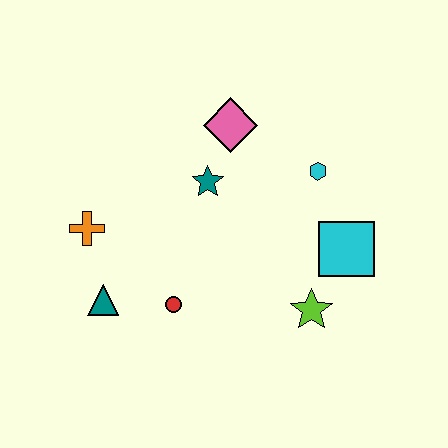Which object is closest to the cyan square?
The lime star is closest to the cyan square.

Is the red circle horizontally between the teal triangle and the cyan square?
Yes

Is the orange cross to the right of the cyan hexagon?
No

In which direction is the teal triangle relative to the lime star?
The teal triangle is to the left of the lime star.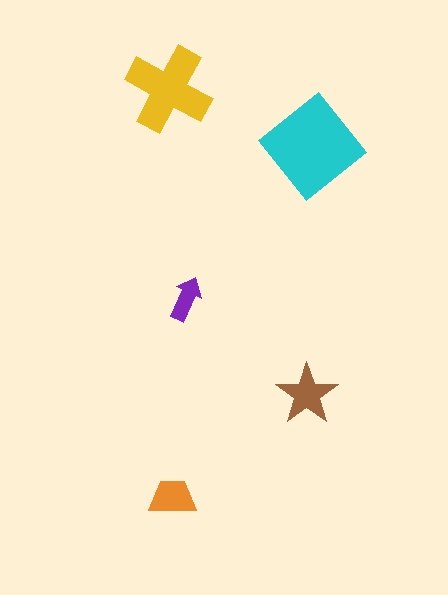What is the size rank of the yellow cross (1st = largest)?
2nd.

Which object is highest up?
The yellow cross is topmost.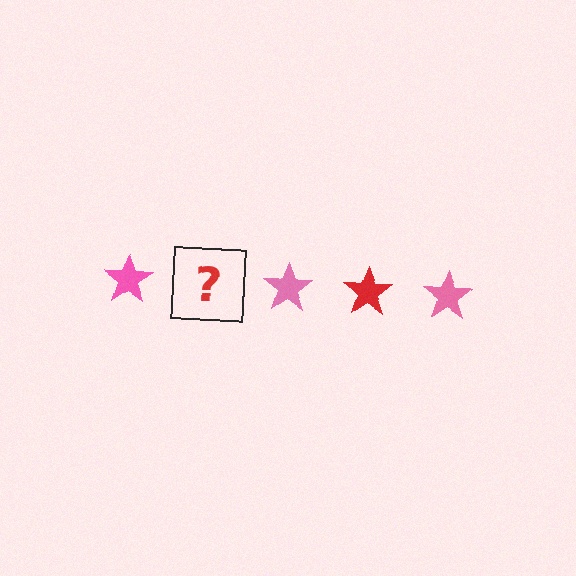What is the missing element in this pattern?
The missing element is a red star.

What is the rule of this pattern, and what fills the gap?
The rule is that the pattern cycles through pink, red stars. The gap should be filled with a red star.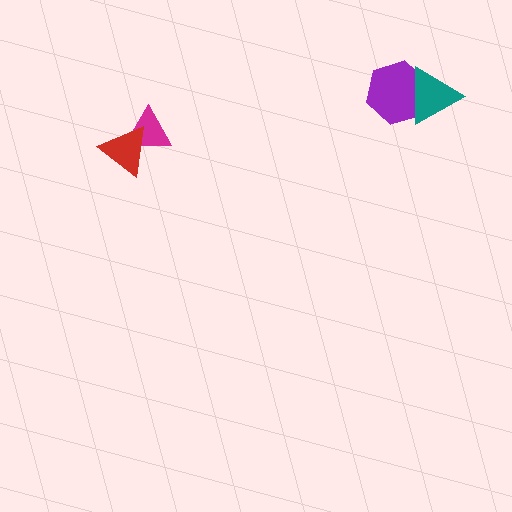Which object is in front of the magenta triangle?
The red triangle is in front of the magenta triangle.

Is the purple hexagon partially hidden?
Yes, it is partially covered by another shape.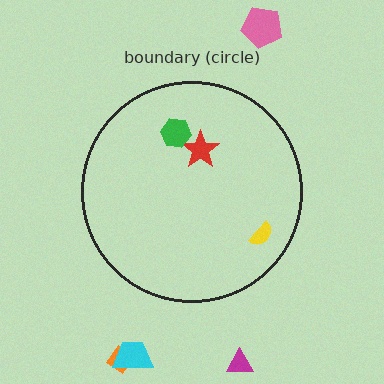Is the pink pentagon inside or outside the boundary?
Outside.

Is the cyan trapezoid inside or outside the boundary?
Outside.